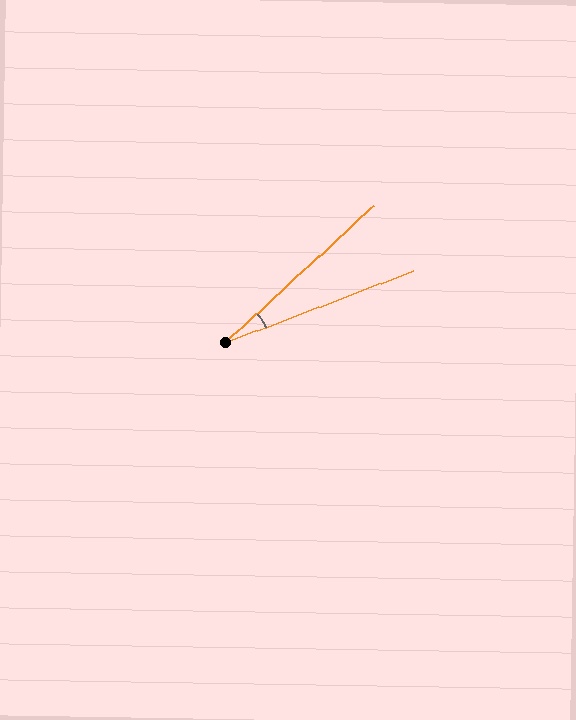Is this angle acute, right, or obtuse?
It is acute.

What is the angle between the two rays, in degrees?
Approximately 22 degrees.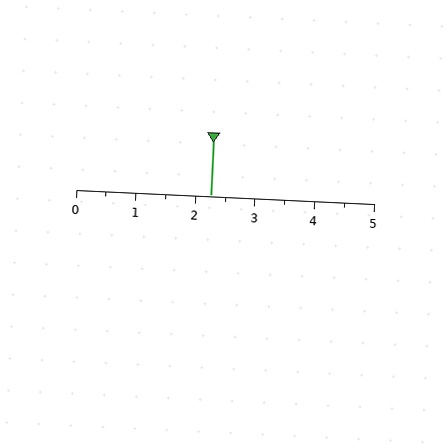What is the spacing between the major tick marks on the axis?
The major ticks are spaced 1 apart.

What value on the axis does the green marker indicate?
The marker indicates approximately 2.2.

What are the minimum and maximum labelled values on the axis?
The axis runs from 0 to 5.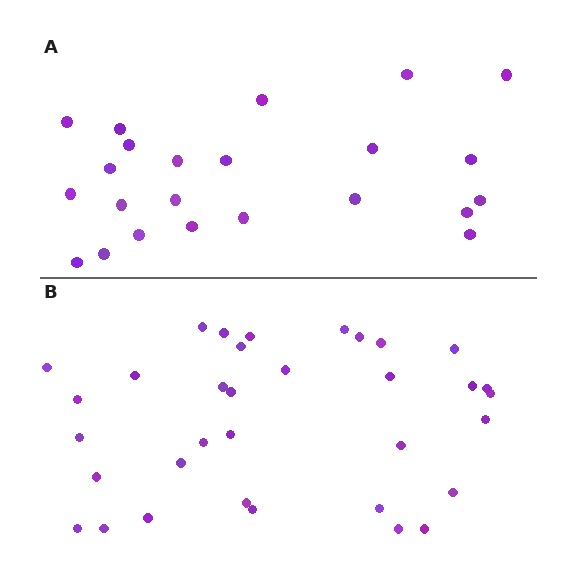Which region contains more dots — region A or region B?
Region B (the bottom region) has more dots.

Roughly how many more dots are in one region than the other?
Region B has roughly 12 or so more dots than region A.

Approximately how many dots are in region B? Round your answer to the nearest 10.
About 30 dots. (The exact count is 34, which rounds to 30.)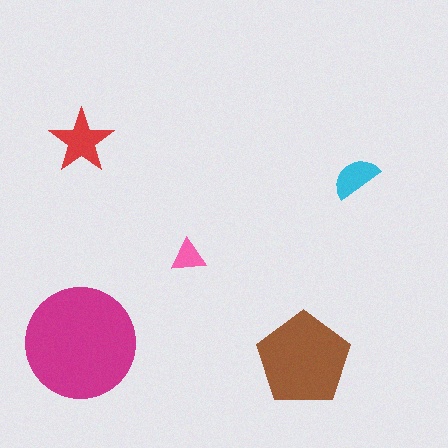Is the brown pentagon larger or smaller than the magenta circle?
Smaller.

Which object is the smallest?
The pink triangle.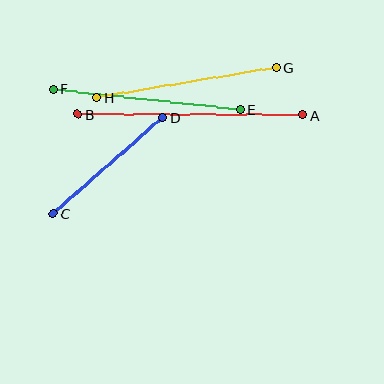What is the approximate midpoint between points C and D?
The midpoint is at approximately (108, 166) pixels.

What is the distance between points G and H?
The distance is approximately 182 pixels.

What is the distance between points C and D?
The distance is approximately 145 pixels.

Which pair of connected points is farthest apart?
Points A and B are farthest apart.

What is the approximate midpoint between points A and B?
The midpoint is at approximately (190, 115) pixels.